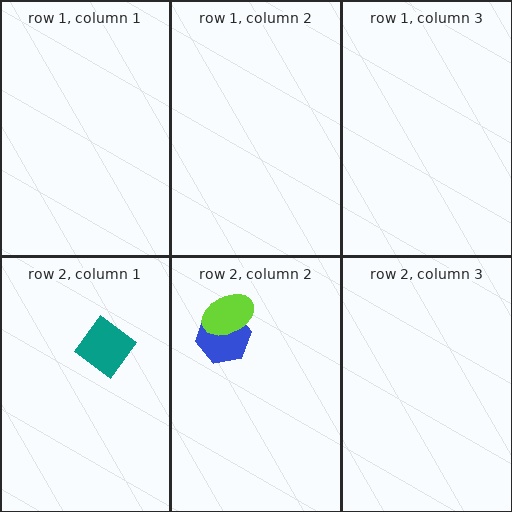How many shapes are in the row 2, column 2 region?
2.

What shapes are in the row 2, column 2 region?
The blue hexagon, the lime ellipse.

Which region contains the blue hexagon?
The row 2, column 2 region.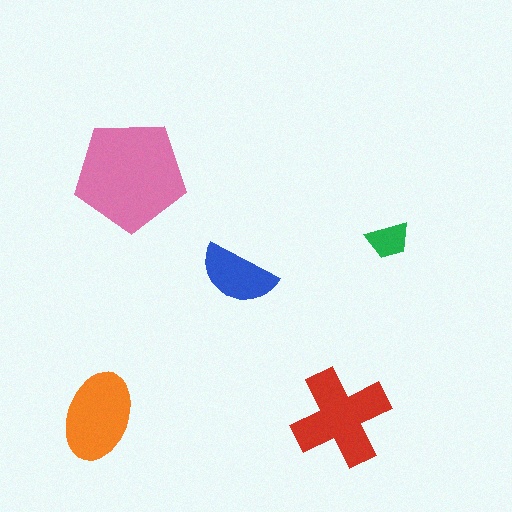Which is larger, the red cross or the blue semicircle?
The red cross.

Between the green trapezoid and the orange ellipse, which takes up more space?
The orange ellipse.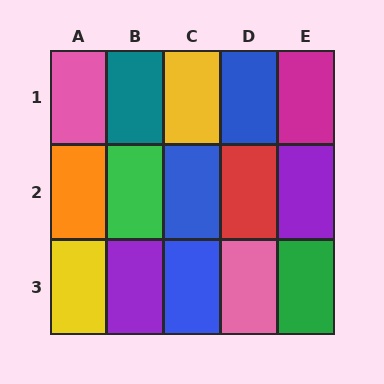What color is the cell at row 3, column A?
Yellow.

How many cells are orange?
1 cell is orange.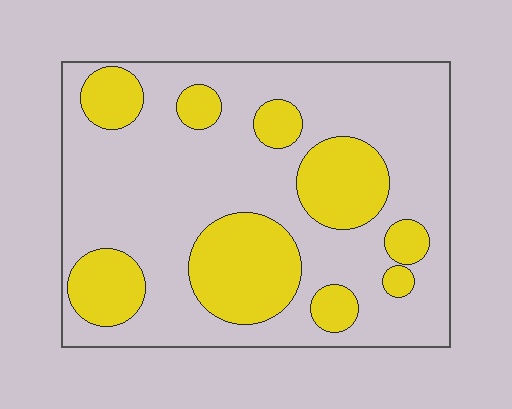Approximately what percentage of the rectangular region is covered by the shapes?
Approximately 30%.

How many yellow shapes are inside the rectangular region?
9.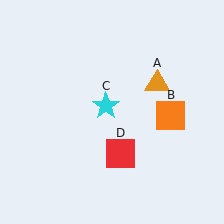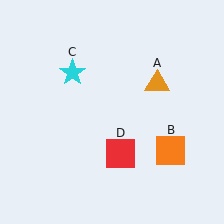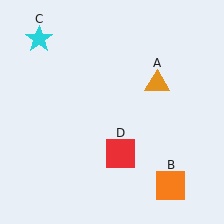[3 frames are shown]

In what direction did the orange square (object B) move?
The orange square (object B) moved down.